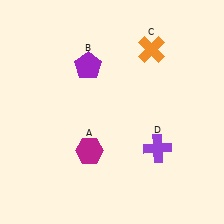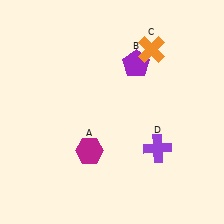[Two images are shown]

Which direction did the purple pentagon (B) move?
The purple pentagon (B) moved right.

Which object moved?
The purple pentagon (B) moved right.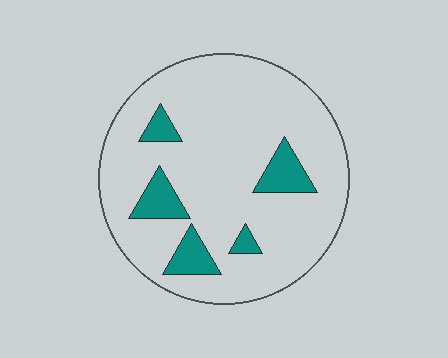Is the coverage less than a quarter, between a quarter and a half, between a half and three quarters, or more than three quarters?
Less than a quarter.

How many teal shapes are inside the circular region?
5.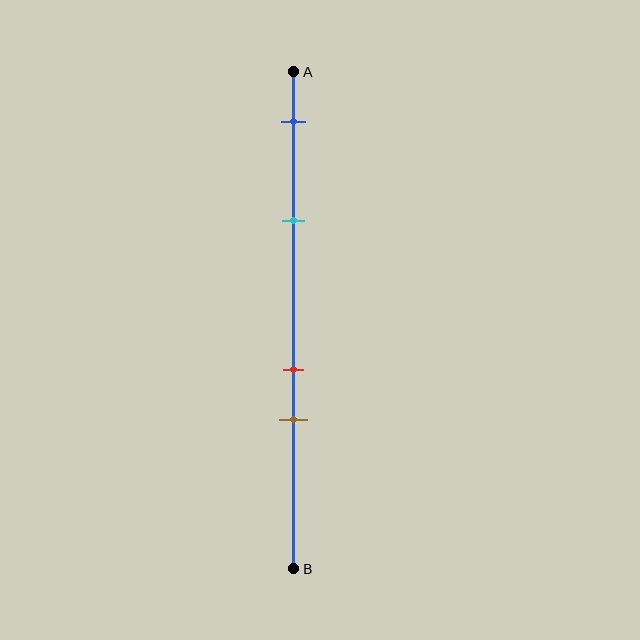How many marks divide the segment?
There are 4 marks dividing the segment.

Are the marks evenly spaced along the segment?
No, the marks are not evenly spaced.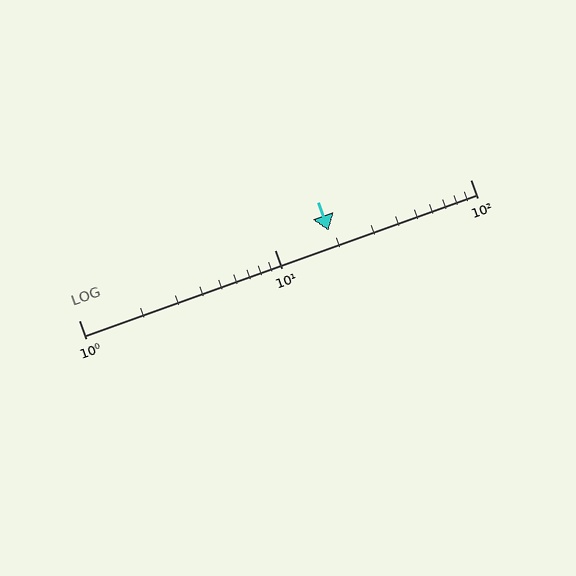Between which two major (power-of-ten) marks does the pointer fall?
The pointer is between 10 and 100.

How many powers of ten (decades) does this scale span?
The scale spans 2 decades, from 1 to 100.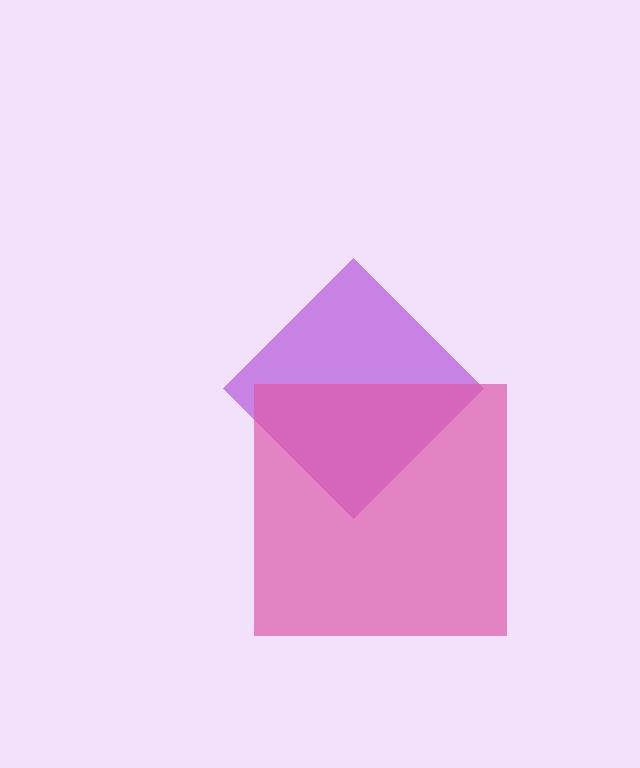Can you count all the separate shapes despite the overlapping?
Yes, there are 2 separate shapes.